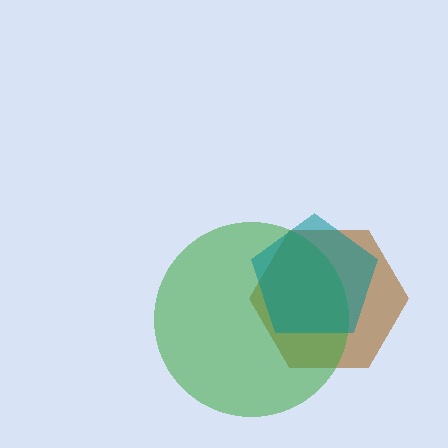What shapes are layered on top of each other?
The layered shapes are: a brown hexagon, a green circle, a teal pentagon.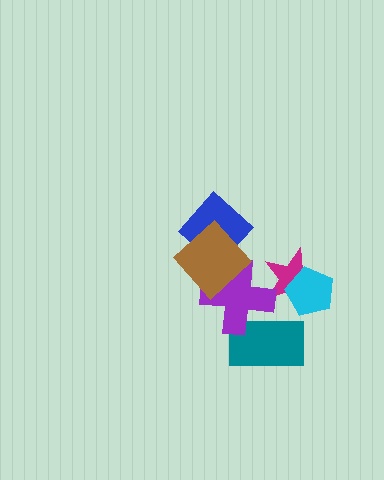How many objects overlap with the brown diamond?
2 objects overlap with the brown diamond.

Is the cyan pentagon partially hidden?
No, no other shape covers it.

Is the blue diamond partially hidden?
Yes, it is partially covered by another shape.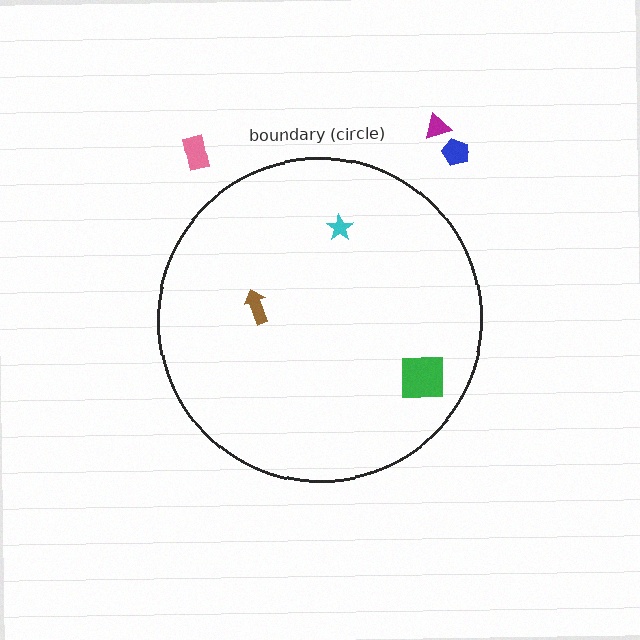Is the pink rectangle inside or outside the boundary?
Outside.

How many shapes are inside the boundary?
3 inside, 3 outside.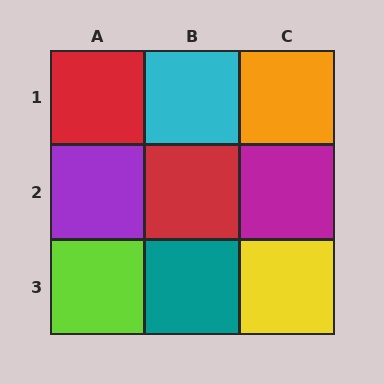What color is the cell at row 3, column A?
Lime.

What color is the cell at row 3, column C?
Yellow.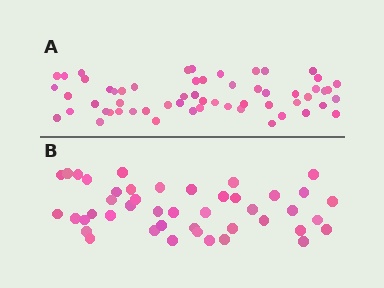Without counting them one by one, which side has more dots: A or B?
Region A (the top region) has more dots.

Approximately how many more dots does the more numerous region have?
Region A has approximately 15 more dots than region B.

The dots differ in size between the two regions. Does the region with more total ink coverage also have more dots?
No. Region B has more total ink coverage because its dots are larger, but region A actually contains more individual dots. Total area can be misleading — the number of items is what matters here.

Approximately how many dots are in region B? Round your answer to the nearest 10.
About 40 dots. (The exact count is 44, which rounds to 40.)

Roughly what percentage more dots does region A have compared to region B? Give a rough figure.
About 30% more.